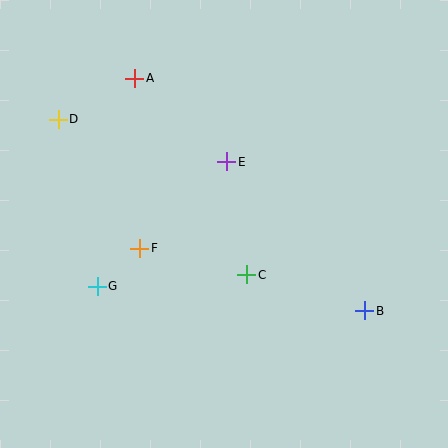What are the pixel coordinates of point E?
Point E is at (227, 162).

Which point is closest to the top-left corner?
Point D is closest to the top-left corner.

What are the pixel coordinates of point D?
Point D is at (58, 119).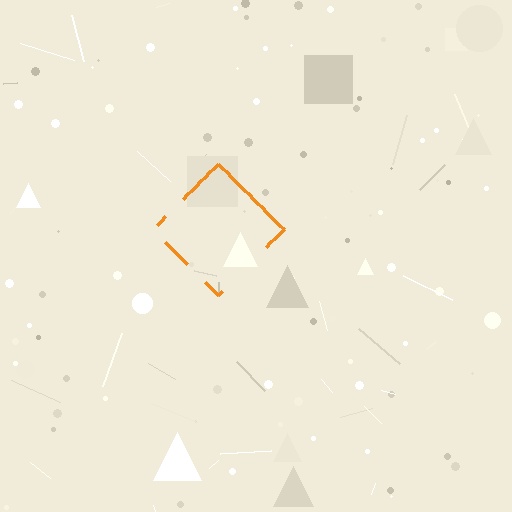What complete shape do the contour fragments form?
The contour fragments form a diamond.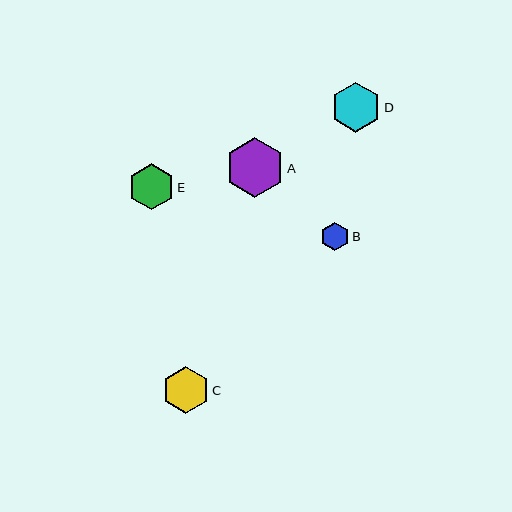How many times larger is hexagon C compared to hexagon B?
Hexagon C is approximately 1.6 times the size of hexagon B.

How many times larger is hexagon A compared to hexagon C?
Hexagon A is approximately 1.3 times the size of hexagon C.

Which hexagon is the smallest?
Hexagon B is the smallest with a size of approximately 28 pixels.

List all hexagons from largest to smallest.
From largest to smallest: A, D, C, E, B.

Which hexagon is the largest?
Hexagon A is the largest with a size of approximately 59 pixels.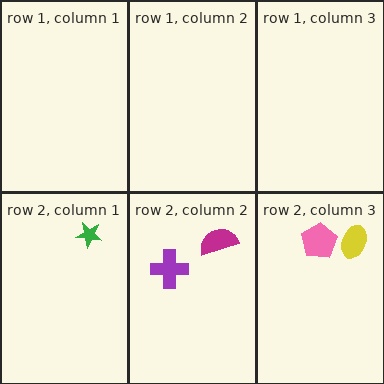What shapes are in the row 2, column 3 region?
The yellow ellipse, the pink pentagon.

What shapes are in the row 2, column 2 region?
The purple cross, the magenta semicircle.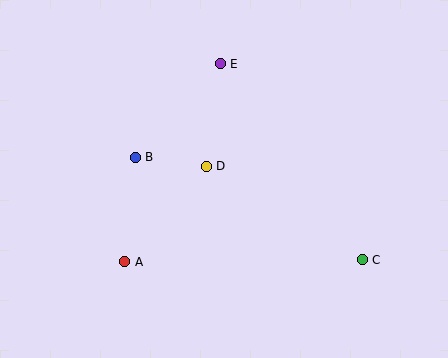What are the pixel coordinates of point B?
Point B is at (135, 157).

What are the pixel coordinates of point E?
Point E is at (220, 64).